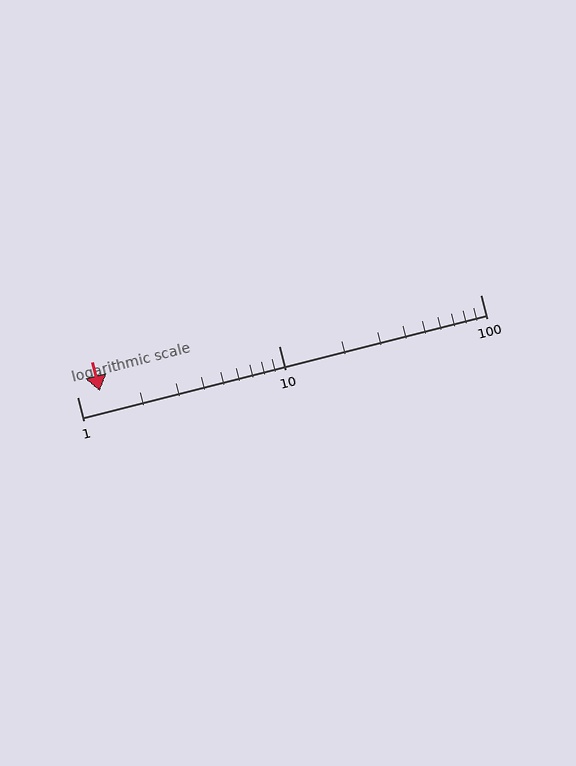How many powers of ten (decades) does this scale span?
The scale spans 2 decades, from 1 to 100.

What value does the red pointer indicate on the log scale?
The pointer indicates approximately 1.3.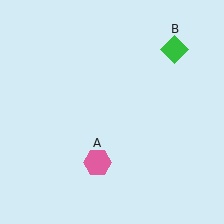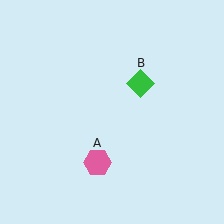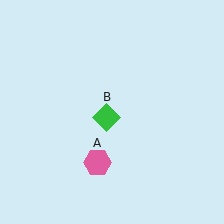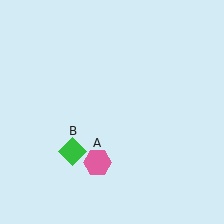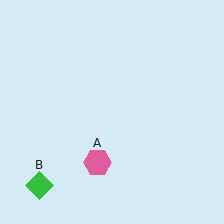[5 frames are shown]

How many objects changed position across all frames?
1 object changed position: green diamond (object B).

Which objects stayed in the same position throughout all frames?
Pink hexagon (object A) remained stationary.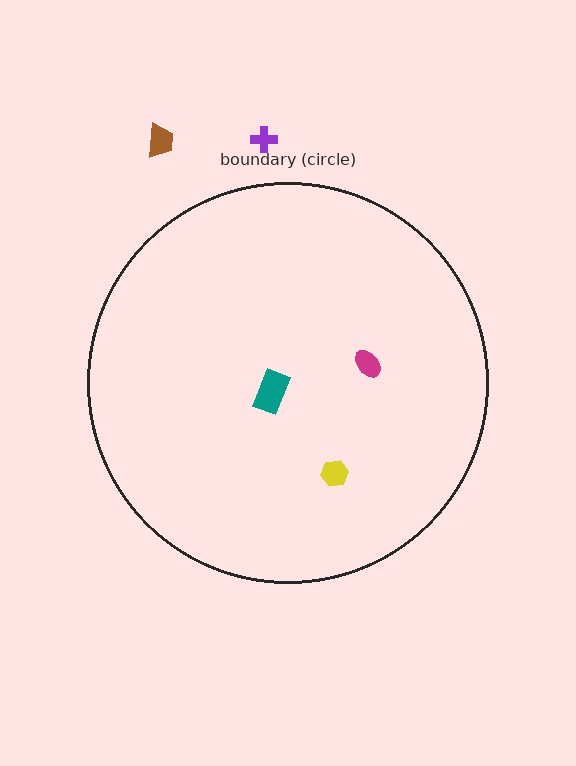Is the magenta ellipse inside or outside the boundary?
Inside.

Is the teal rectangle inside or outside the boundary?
Inside.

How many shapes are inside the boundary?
3 inside, 2 outside.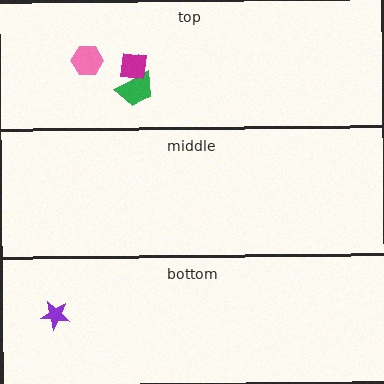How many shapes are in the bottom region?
1.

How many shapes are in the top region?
3.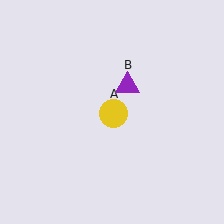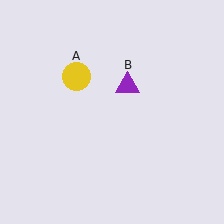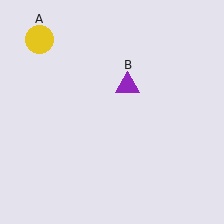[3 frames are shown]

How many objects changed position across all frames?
1 object changed position: yellow circle (object A).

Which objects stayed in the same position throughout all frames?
Purple triangle (object B) remained stationary.